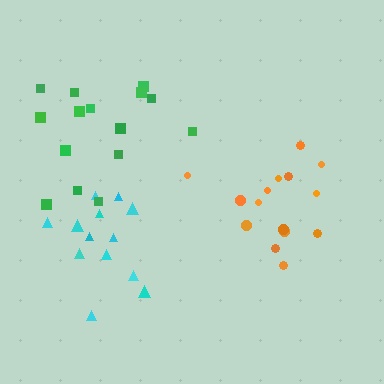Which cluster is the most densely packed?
Cyan.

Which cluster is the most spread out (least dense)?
Green.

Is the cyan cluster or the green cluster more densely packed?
Cyan.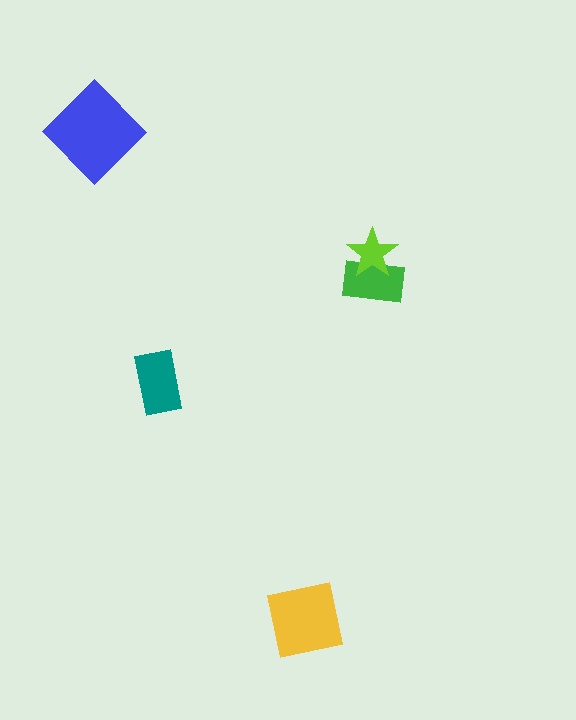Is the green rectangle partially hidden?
Yes, it is partially covered by another shape.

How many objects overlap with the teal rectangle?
0 objects overlap with the teal rectangle.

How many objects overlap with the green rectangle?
1 object overlaps with the green rectangle.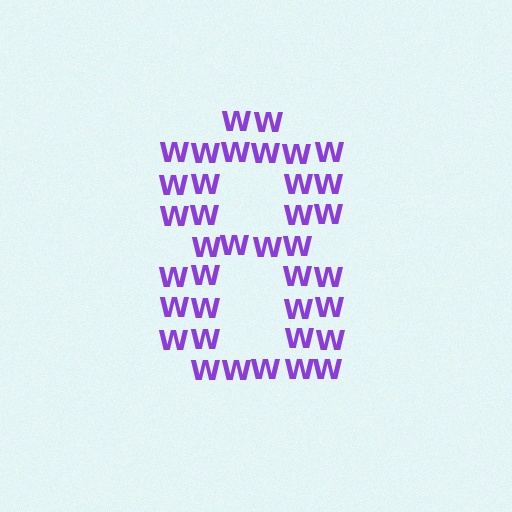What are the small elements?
The small elements are letter W's.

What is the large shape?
The large shape is the digit 8.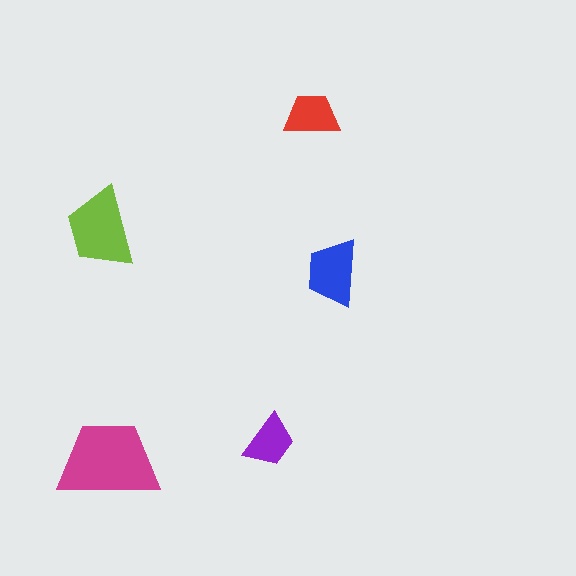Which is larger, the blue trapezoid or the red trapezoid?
The blue one.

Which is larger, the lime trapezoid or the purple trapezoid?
The lime one.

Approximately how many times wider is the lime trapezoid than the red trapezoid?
About 1.5 times wider.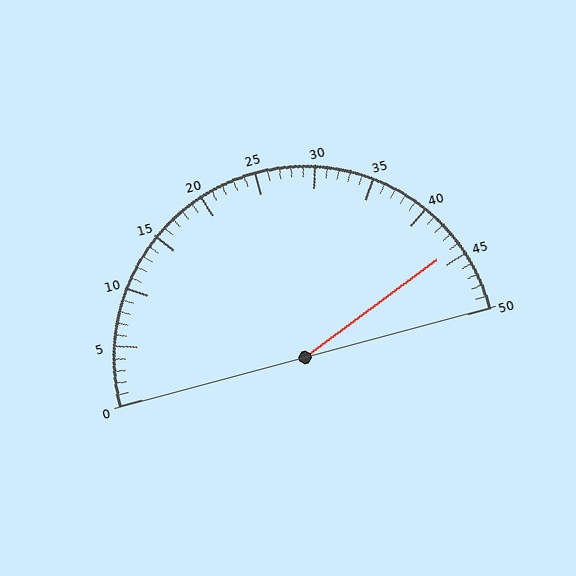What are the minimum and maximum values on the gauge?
The gauge ranges from 0 to 50.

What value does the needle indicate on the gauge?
The needle indicates approximately 44.